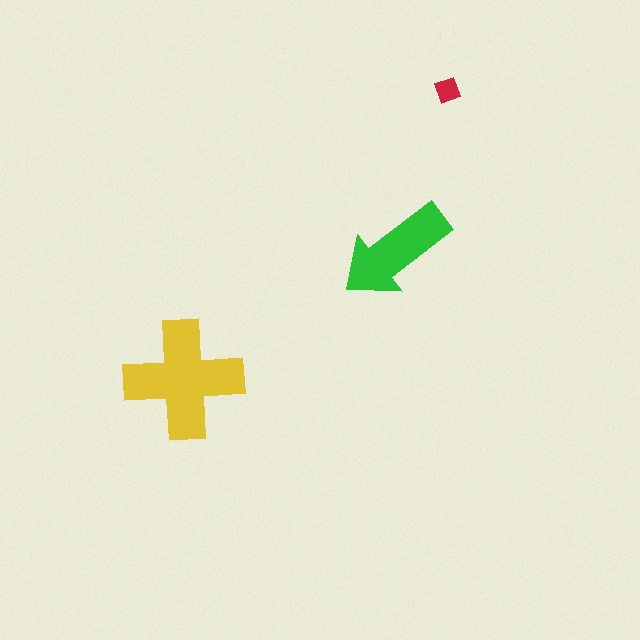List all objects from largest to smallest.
The yellow cross, the green arrow, the red diamond.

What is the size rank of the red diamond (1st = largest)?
3rd.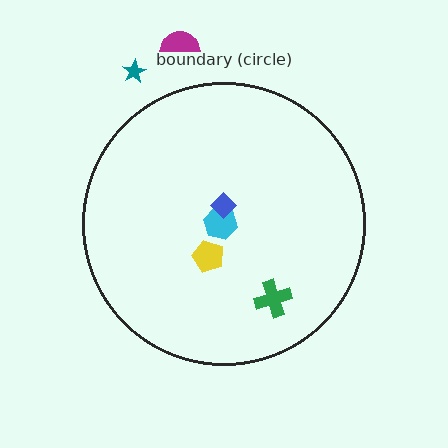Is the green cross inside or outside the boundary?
Inside.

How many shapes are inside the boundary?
4 inside, 2 outside.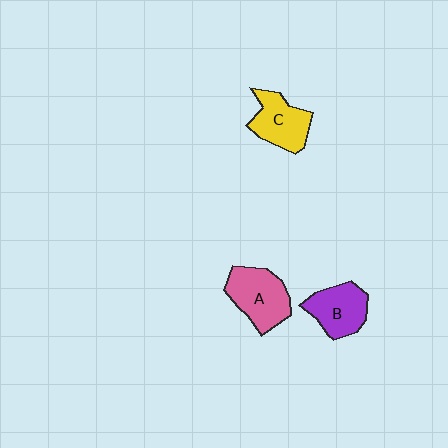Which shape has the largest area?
Shape A (pink).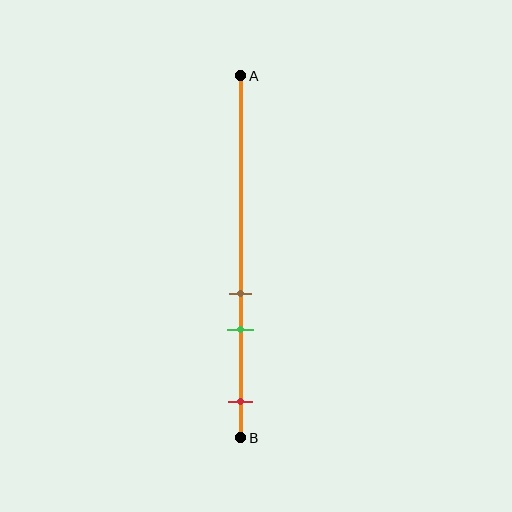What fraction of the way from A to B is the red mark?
The red mark is approximately 90% (0.9) of the way from A to B.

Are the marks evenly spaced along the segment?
No, the marks are not evenly spaced.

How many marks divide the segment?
There are 3 marks dividing the segment.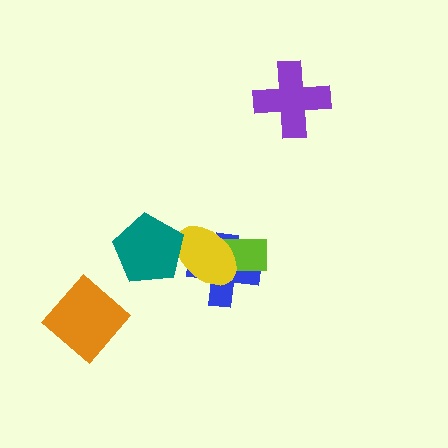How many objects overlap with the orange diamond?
0 objects overlap with the orange diamond.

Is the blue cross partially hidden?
Yes, it is partially covered by another shape.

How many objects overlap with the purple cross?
0 objects overlap with the purple cross.